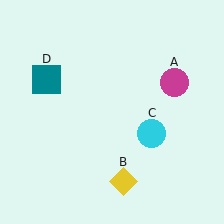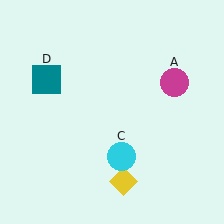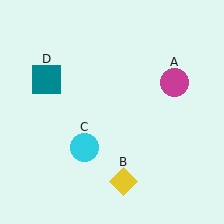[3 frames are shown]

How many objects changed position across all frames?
1 object changed position: cyan circle (object C).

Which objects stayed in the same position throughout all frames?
Magenta circle (object A) and yellow diamond (object B) and teal square (object D) remained stationary.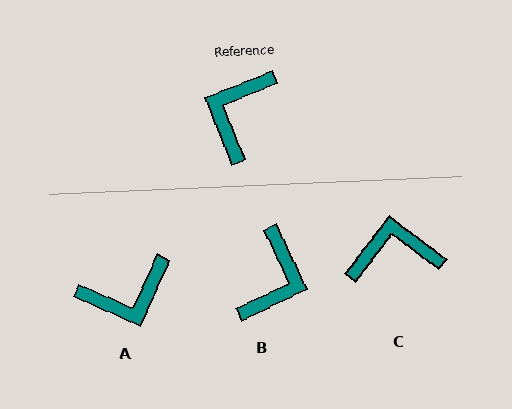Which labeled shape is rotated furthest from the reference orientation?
B, about 177 degrees away.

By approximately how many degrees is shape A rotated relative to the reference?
Approximately 134 degrees counter-clockwise.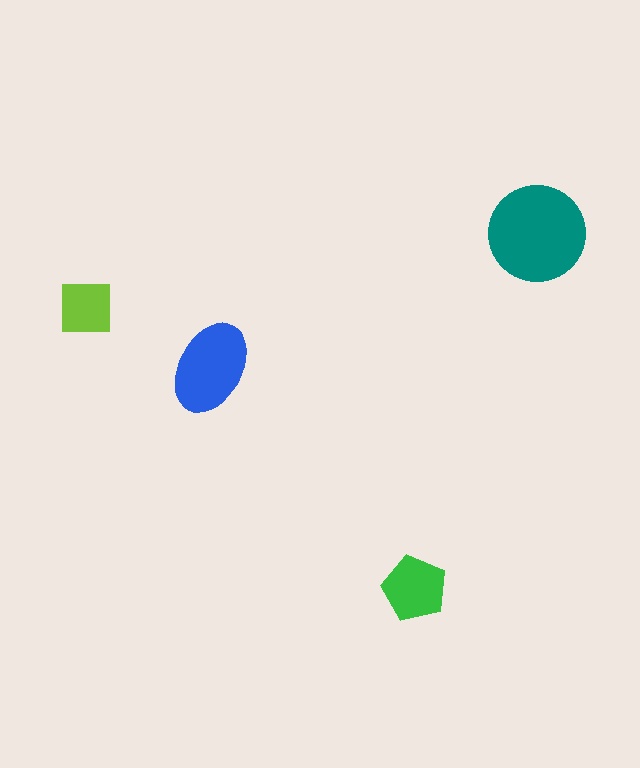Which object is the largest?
The teal circle.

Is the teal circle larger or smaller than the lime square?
Larger.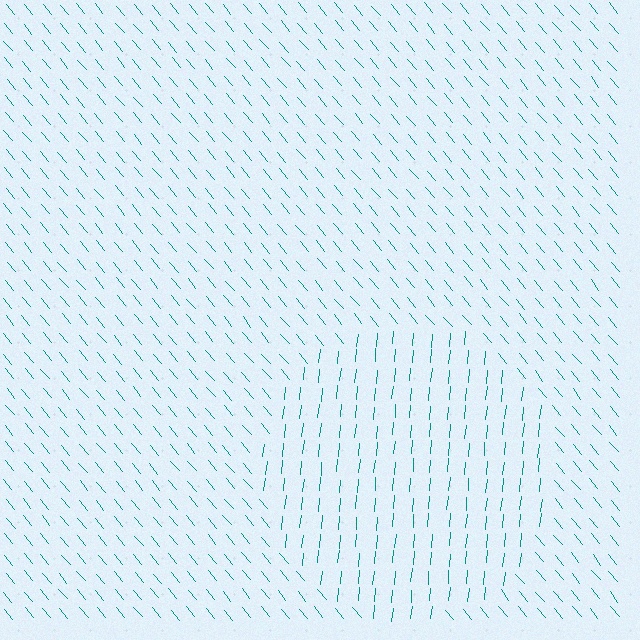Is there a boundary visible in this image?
Yes, there is a texture boundary formed by a change in line orientation.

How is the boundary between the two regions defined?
The boundary is defined purely by a change in line orientation (approximately 45 degrees difference). All lines are the same color and thickness.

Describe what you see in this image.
The image is filled with small teal line segments. A circle region in the image has lines oriented differently from the surrounding lines, creating a visible texture boundary.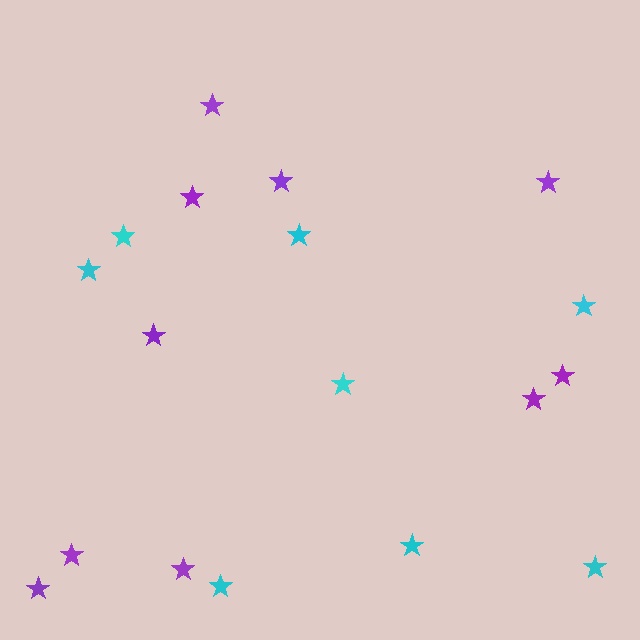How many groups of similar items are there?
There are 2 groups: one group of purple stars (10) and one group of cyan stars (8).